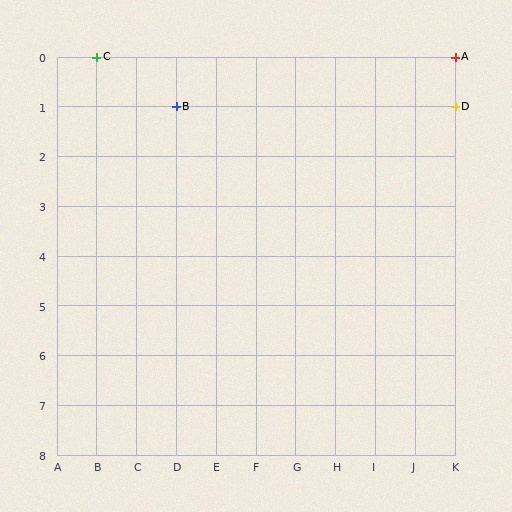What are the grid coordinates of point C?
Point C is at grid coordinates (B, 0).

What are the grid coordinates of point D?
Point D is at grid coordinates (K, 1).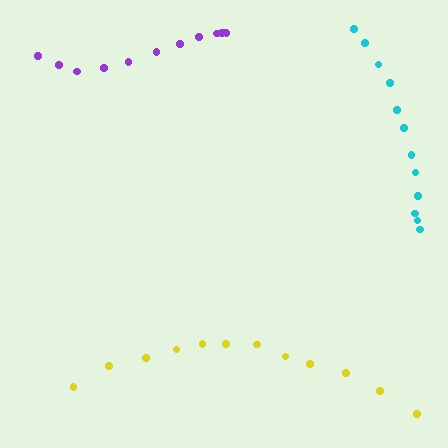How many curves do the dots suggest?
There are 3 distinct paths.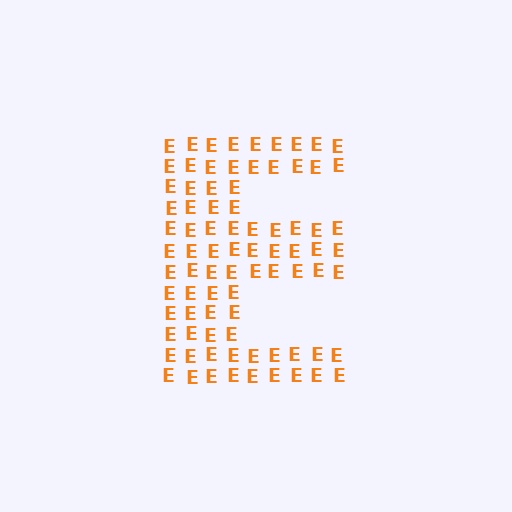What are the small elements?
The small elements are letter E's.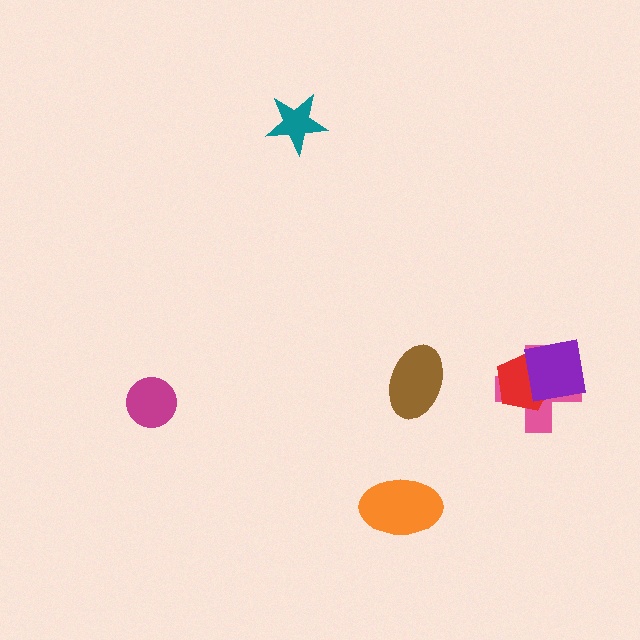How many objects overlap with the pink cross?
2 objects overlap with the pink cross.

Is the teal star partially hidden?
No, no other shape covers it.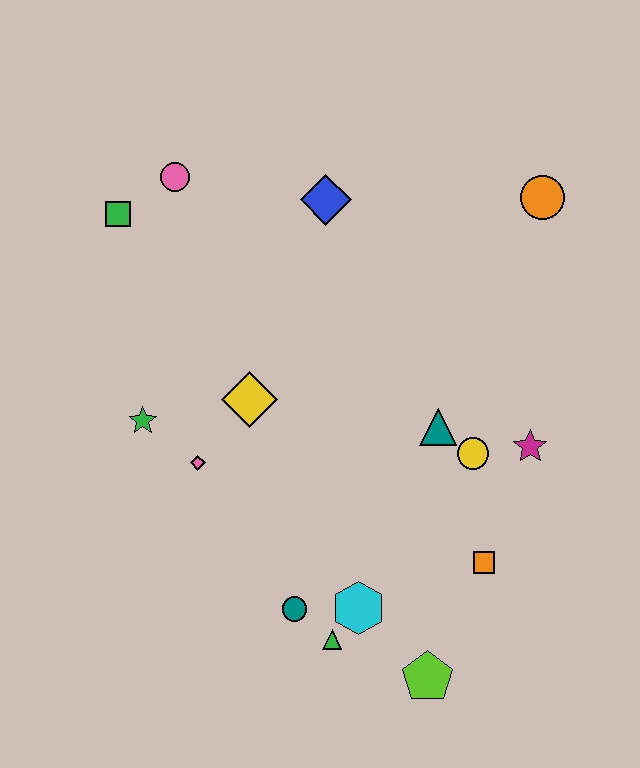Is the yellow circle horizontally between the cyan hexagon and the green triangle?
No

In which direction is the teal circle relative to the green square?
The teal circle is below the green square.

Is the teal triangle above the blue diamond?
No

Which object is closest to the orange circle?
The blue diamond is closest to the orange circle.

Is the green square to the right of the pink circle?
No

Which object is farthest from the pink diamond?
The orange circle is farthest from the pink diamond.